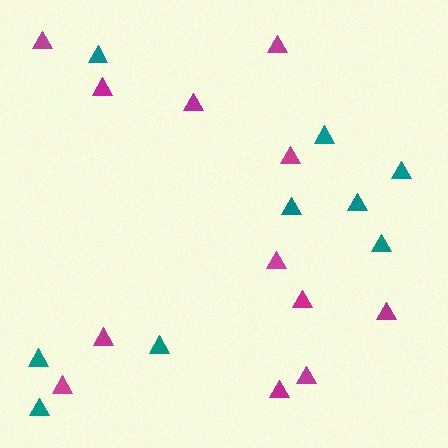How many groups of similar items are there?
There are 2 groups: one group of magenta triangles (12) and one group of teal triangles (9).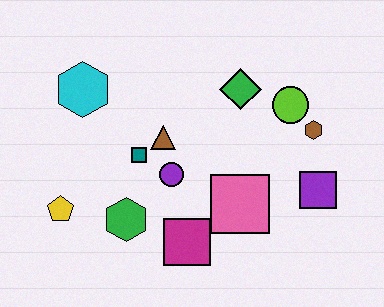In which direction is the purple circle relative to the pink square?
The purple circle is to the left of the pink square.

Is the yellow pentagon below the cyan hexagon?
Yes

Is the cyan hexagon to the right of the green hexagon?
No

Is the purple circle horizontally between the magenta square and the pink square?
No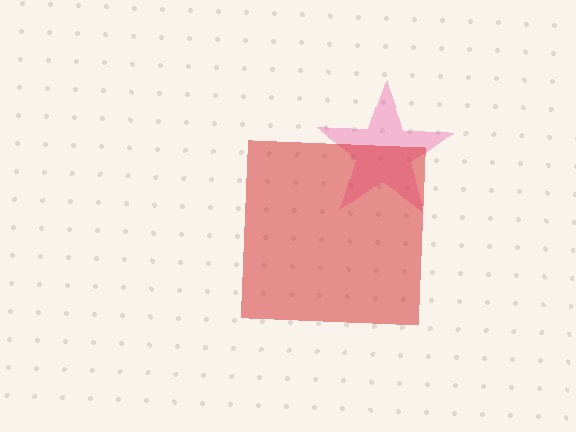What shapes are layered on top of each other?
The layered shapes are: a pink star, a red square.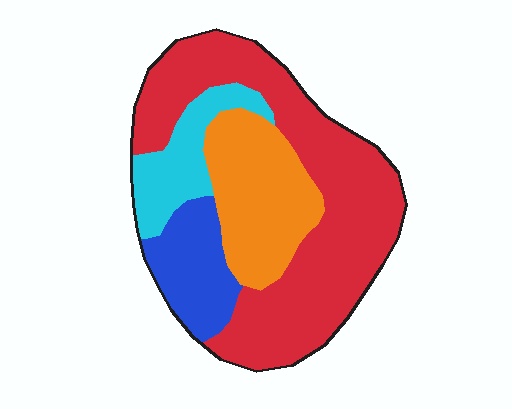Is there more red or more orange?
Red.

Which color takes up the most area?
Red, at roughly 50%.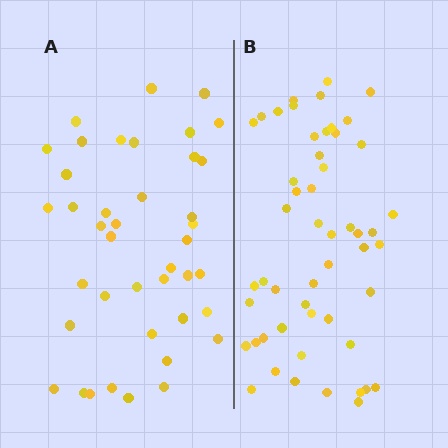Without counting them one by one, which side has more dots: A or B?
Region B (the right region) has more dots.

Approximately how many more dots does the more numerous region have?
Region B has roughly 12 or so more dots than region A.